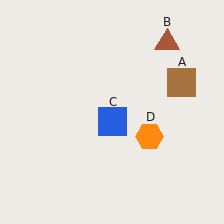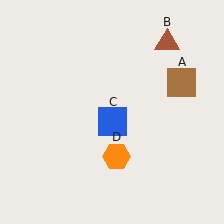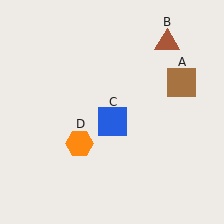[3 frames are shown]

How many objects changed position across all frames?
1 object changed position: orange hexagon (object D).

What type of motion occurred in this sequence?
The orange hexagon (object D) rotated clockwise around the center of the scene.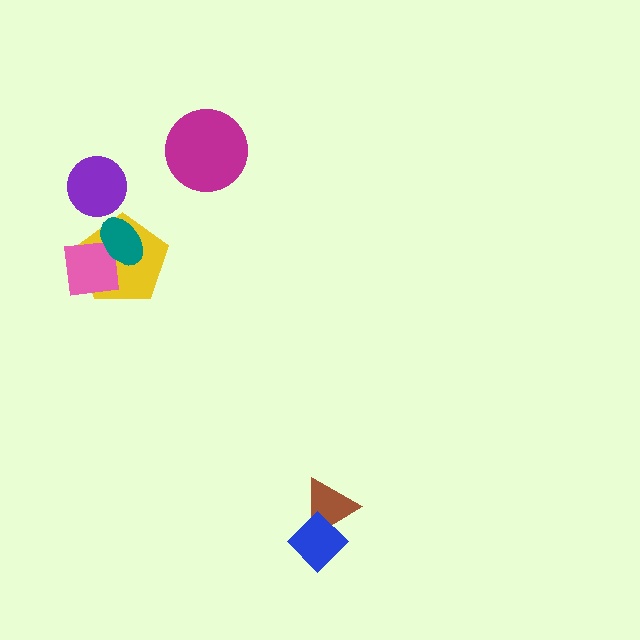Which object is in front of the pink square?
The teal ellipse is in front of the pink square.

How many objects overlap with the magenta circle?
0 objects overlap with the magenta circle.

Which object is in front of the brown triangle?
The blue diamond is in front of the brown triangle.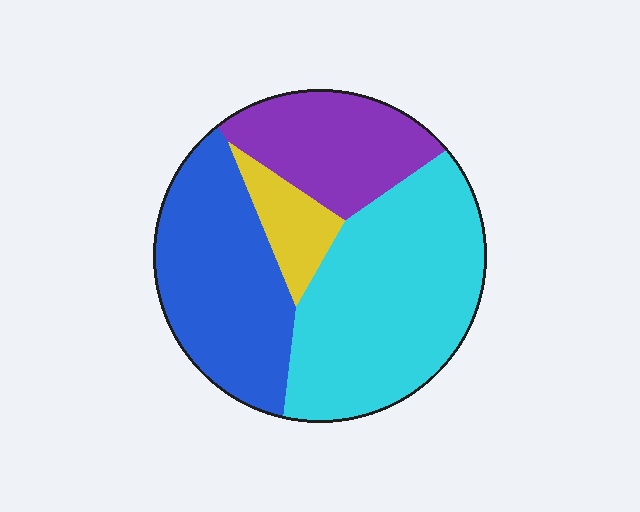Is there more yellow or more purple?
Purple.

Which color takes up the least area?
Yellow, at roughly 10%.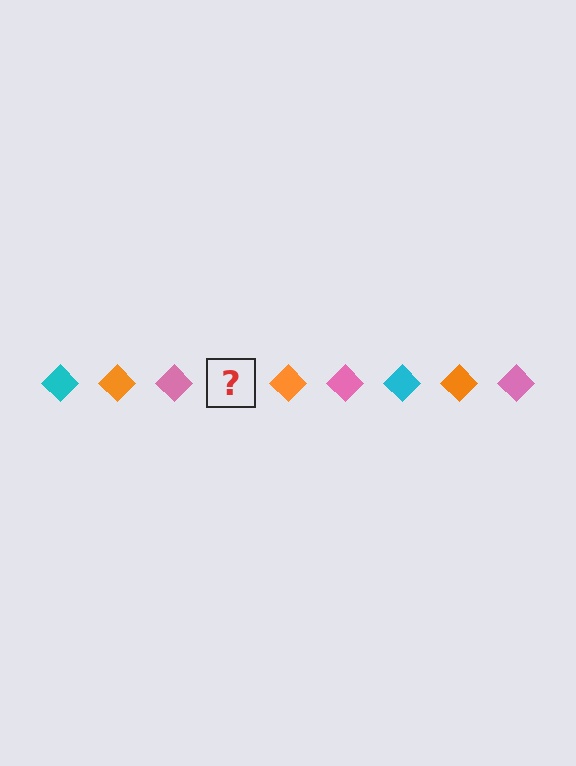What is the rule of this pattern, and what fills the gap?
The rule is that the pattern cycles through cyan, orange, pink diamonds. The gap should be filled with a cyan diamond.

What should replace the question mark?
The question mark should be replaced with a cyan diamond.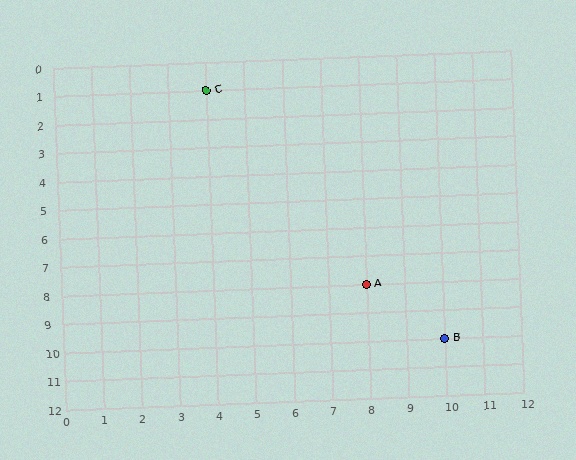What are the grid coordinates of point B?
Point B is at grid coordinates (10, 10).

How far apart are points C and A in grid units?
Points C and A are 4 columns and 7 rows apart (about 8.1 grid units diagonally).